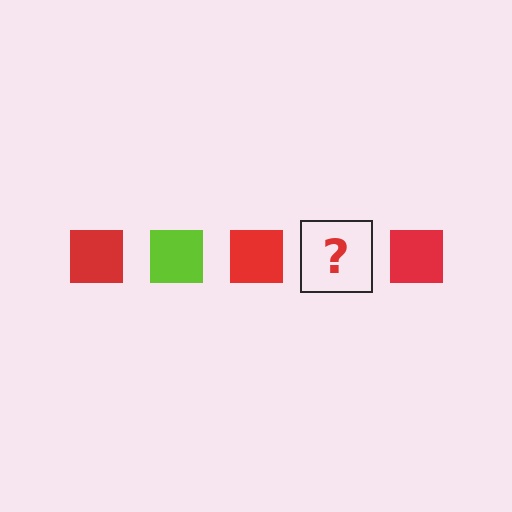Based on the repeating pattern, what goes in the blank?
The blank should be a lime square.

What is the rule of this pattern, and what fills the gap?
The rule is that the pattern cycles through red, lime squares. The gap should be filled with a lime square.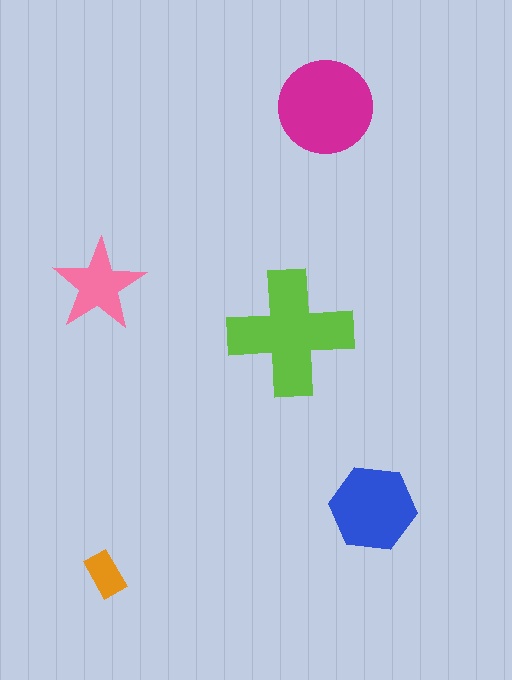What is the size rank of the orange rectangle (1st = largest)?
5th.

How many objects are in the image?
There are 5 objects in the image.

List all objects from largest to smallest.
The lime cross, the magenta circle, the blue hexagon, the pink star, the orange rectangle.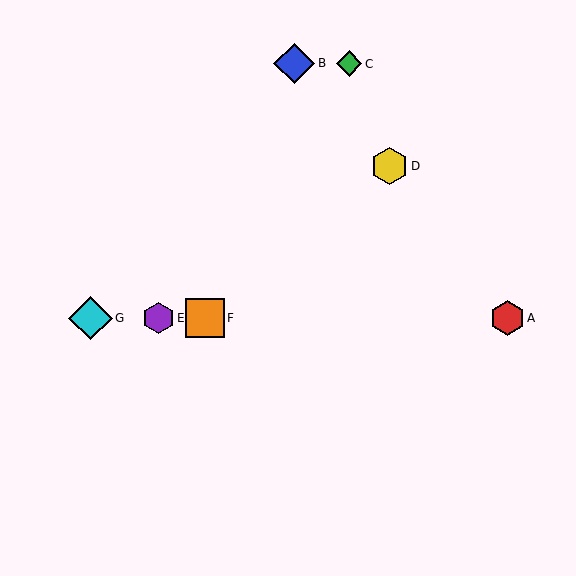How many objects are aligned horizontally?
4 objects (A, E, F, G) are aligned horizontally.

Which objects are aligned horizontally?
Objects A, E, F, G are aligned horizontally.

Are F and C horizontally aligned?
No, F is at y≈318 and C is at y≈64.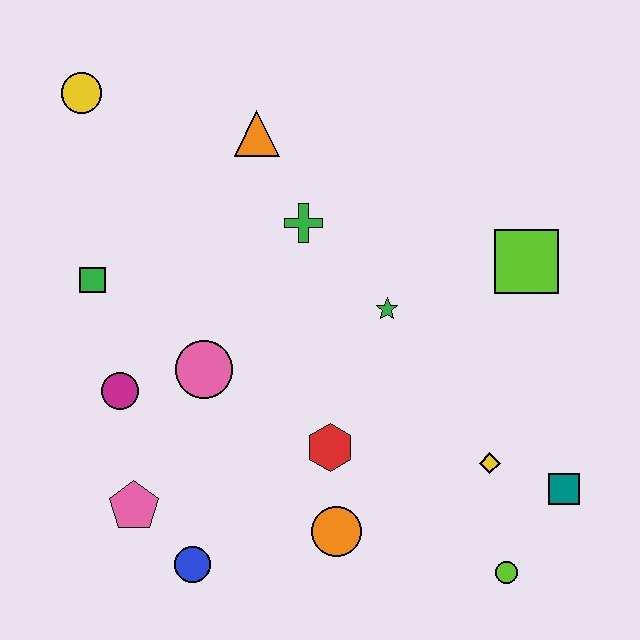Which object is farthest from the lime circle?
The yellow circle is farthest from the lime circle.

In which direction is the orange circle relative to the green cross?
The orange circle is below the green cross.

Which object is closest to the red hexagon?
The orange circle is closest to the red hexagon.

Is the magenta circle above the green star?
No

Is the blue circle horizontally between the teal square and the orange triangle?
No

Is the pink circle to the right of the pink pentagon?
Yes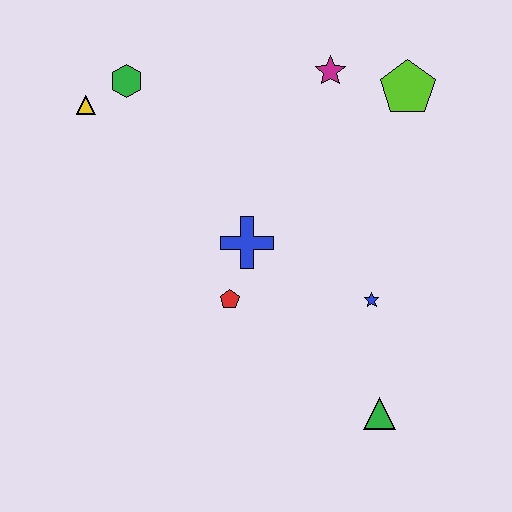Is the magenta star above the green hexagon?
Yes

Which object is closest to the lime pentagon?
The magenta star is closest to the lime pentagon.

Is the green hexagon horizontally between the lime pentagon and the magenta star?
No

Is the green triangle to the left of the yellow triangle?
No